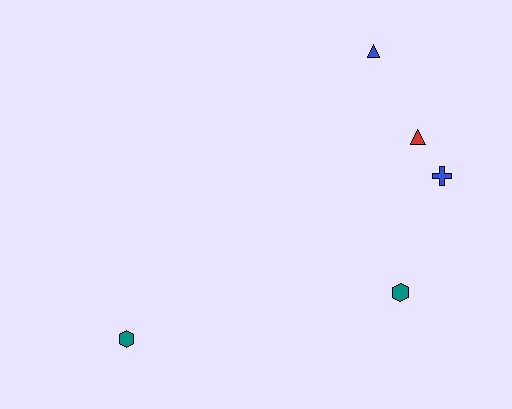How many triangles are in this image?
There are 2 triangles.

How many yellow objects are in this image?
There are no yellow objects.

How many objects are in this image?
There are 5 objects.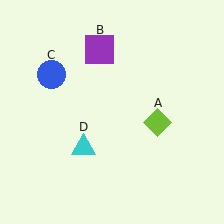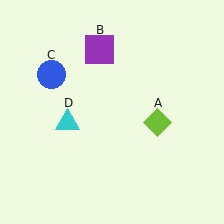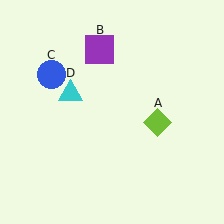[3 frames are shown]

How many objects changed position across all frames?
1 object changed position: cyan triangle (object D).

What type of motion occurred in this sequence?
The cyan triangle (object D) rotated clockwise around the center of the scene.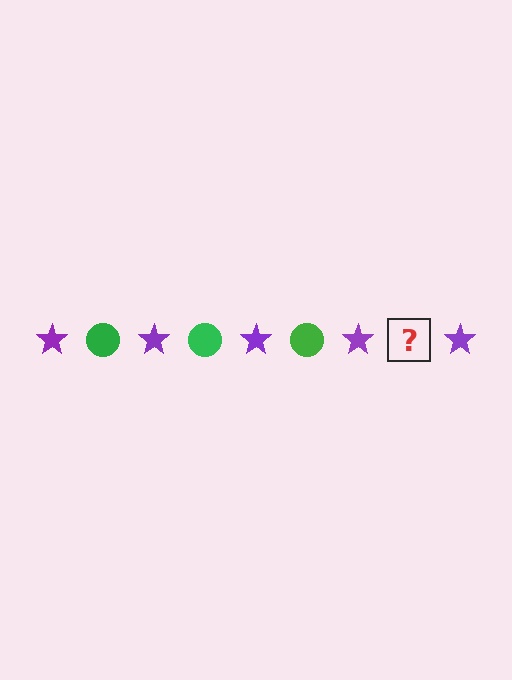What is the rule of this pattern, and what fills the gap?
The rule is that the pattern alternates between purple star and green circle. The gap should be filled with a green circle.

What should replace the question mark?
The question mark should be replaced with a green circle.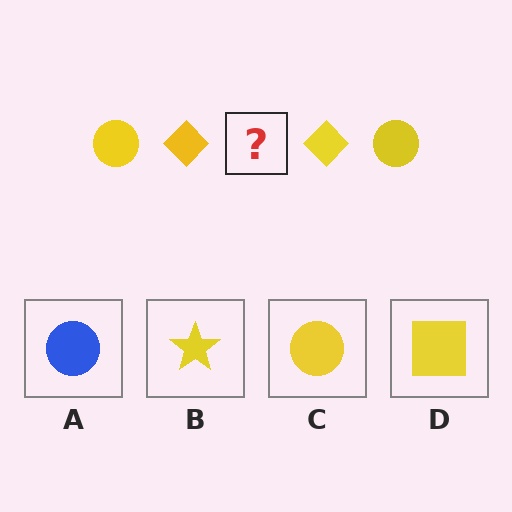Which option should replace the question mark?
Option C.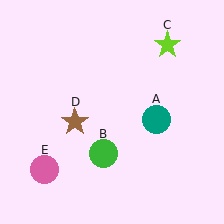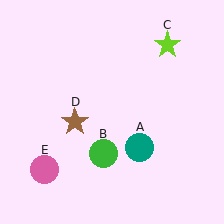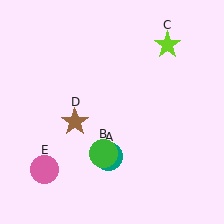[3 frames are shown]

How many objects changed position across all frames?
1 object changed position: teal circle (object A).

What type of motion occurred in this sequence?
The teal circle (object A) rotated clockwise around the center of the scene.